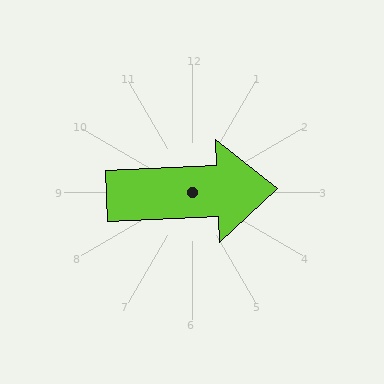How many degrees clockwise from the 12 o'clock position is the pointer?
Approximately 87 degrees.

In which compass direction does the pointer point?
East.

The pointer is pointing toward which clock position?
Roughly 3 o'clock.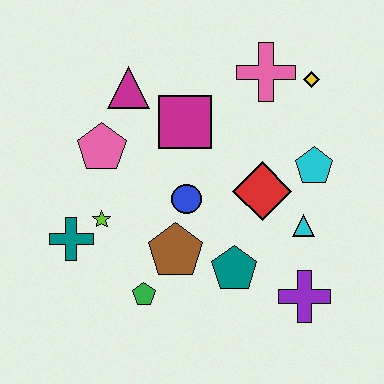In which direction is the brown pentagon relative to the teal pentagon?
The brown pentagon is to the left of the teal pentagon.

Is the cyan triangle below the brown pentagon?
No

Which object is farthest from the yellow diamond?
The teal cross is farthest from the yellow diamond.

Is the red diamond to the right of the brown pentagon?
Yes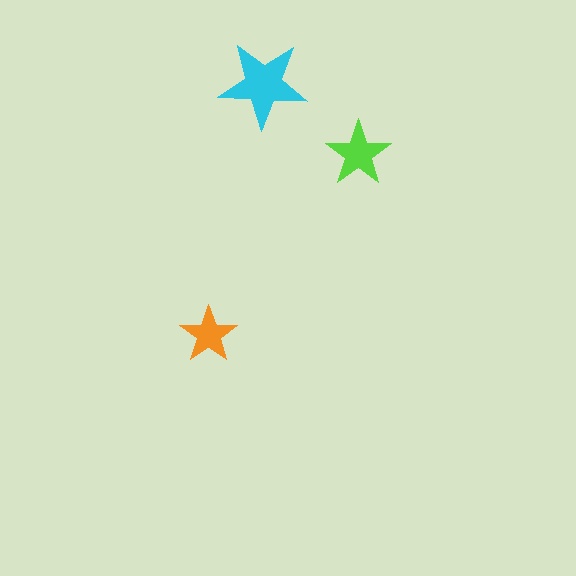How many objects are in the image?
There are 3 objects in the image.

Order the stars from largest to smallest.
the cyan one, the lime one, the orange one.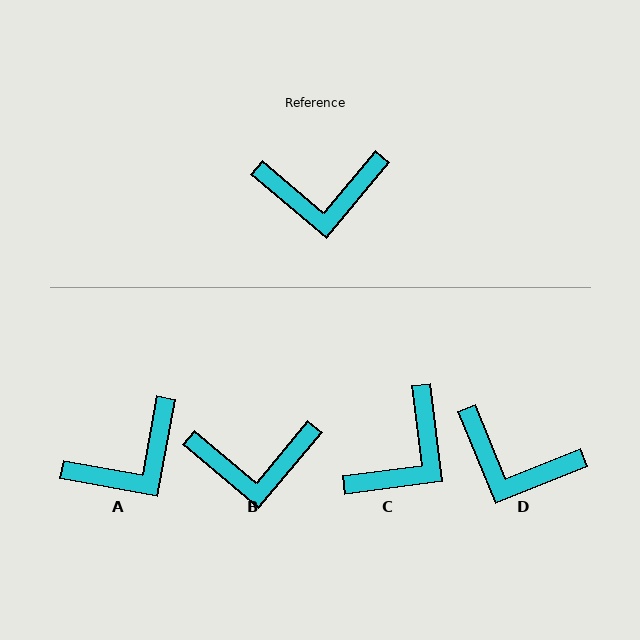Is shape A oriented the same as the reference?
No, it is off by about 29 degrees.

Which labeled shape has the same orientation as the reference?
B.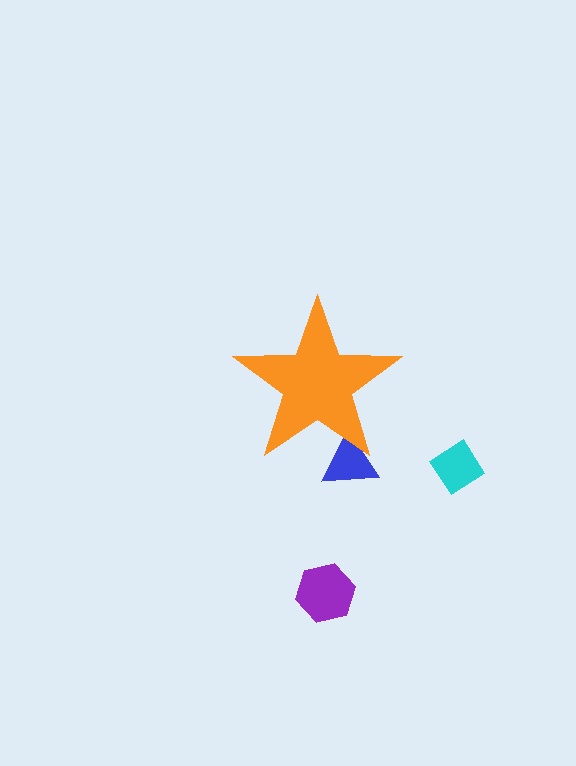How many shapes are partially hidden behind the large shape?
1 shape is partially hidden.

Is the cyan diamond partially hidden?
No, the cyan diamond is fully visible.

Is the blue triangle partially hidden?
Yes, the blue triangle is partially hidden behind the orange star.